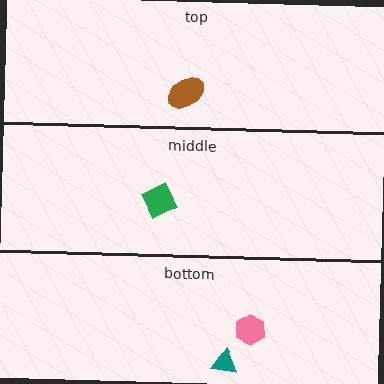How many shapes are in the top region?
1.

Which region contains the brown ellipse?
The top region.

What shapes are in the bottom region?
The teal triangle, the pink hexagon.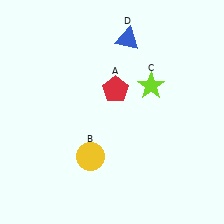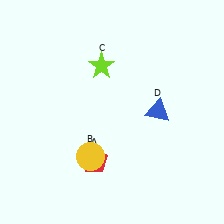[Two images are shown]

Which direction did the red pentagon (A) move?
The red pentagon (A) moved down.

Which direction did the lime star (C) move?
The lime star (C) moved left.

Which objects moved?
The objects that moved are: the red pentagon (A), the lime star (C), the blue triangle (D).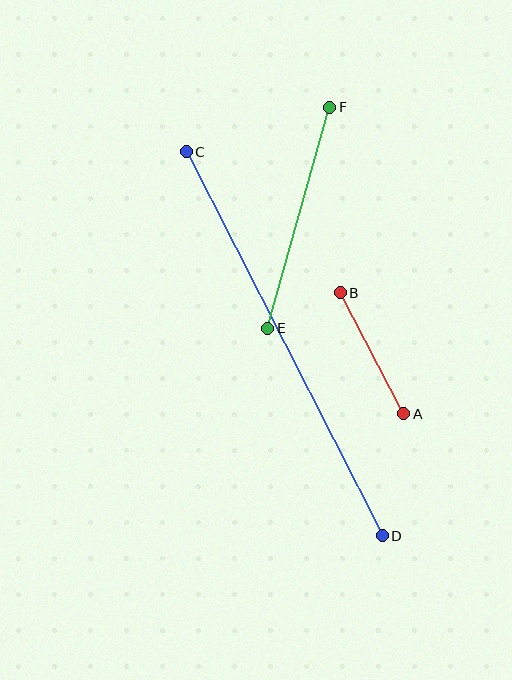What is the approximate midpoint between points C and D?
The midpoint is at approximately (284, 344) pixels.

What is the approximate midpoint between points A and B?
The midpoint is at approximately (372, 353) pixels.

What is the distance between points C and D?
The distance is approximately 431 pixels.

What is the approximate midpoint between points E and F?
The midpoint is at approximately (299, 218) pixels.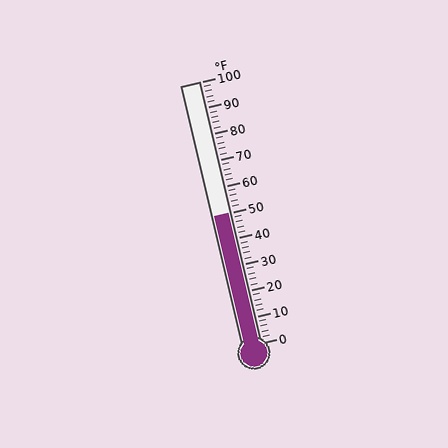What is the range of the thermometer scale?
The thermometer scale ranges from 0°F to 100°F.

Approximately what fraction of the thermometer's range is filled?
The thermometer is filled to approximately 50% of its range.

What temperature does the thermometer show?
The thermometer shows approximately 50°F.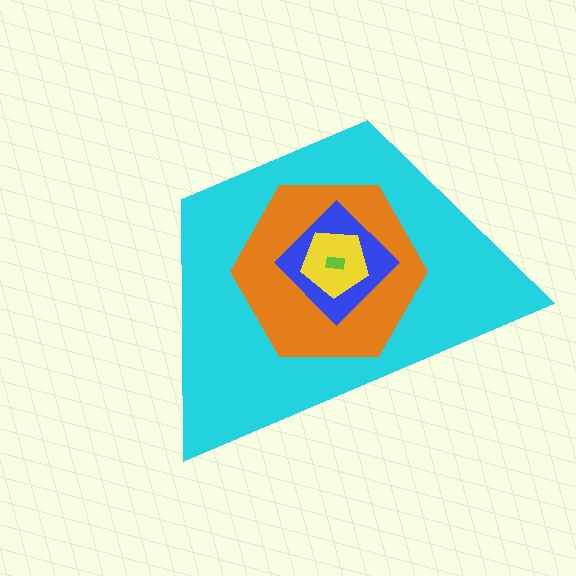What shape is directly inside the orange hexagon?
The blue diamond.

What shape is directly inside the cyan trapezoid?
The orange hexagon.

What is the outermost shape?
The cyan trapezoid.